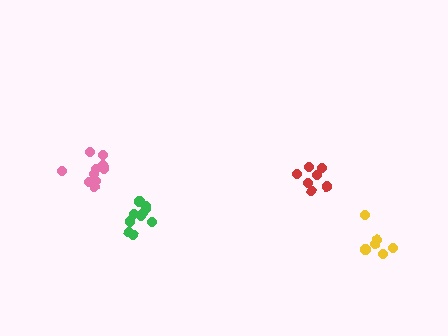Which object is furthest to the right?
The yellow cluster is rightmost.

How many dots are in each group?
Group 1: 7 dots, Group 2: 11 dots, Group 3: 6 dots, Group 4: 10 dots (34 total).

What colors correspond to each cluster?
The clusters are colored: red, pink, yellow, green.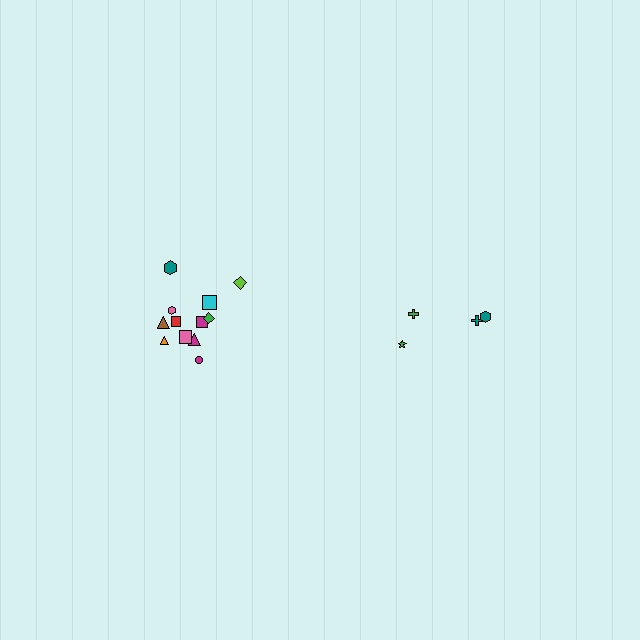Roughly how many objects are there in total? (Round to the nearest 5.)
Roughly 15 objects in total.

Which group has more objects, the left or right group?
The left group.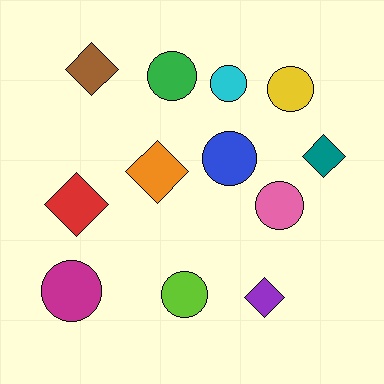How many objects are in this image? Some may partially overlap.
There are 12 objects.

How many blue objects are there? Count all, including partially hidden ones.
There is 1 blue object.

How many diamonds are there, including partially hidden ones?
There are 5 diamonds.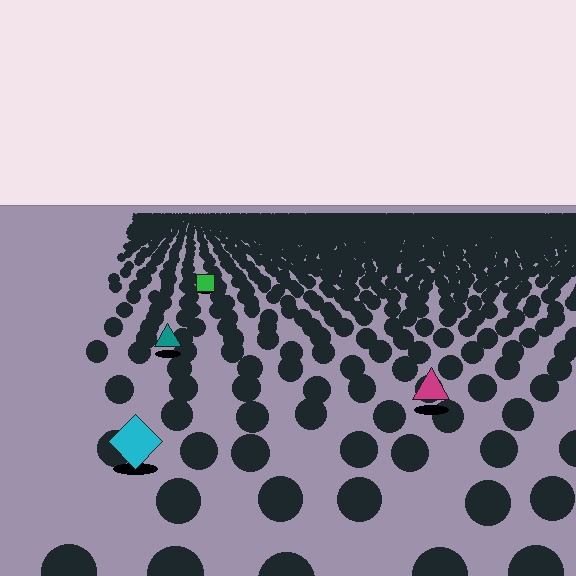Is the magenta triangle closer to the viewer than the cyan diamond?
No. The cyan diamond is closer — you can tell from the texture gradient: the ground texture is coarser near it.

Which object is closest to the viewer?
The cyan diamond is closest. The texture marks near it are larger and more spread out.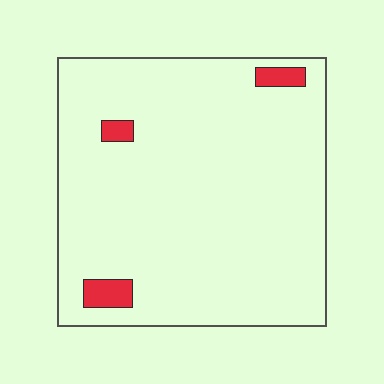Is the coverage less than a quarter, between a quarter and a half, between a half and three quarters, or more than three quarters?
Less than a quarter.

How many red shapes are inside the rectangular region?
3.